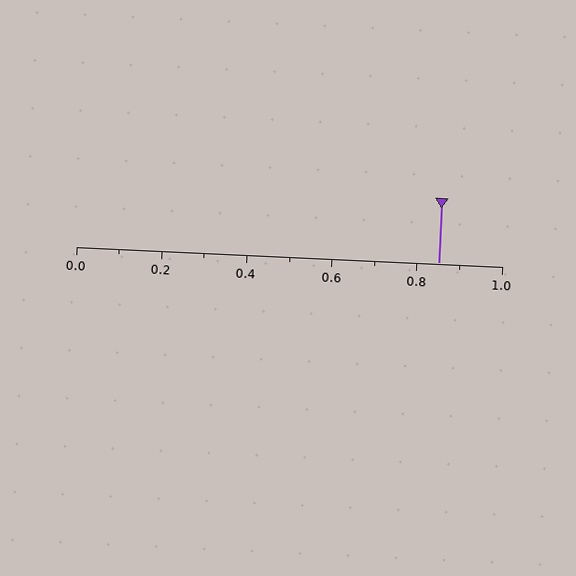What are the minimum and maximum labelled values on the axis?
The axis runs from 0.0 to 1.0.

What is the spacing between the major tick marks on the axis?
The major ticks are spaced 0.2 apart.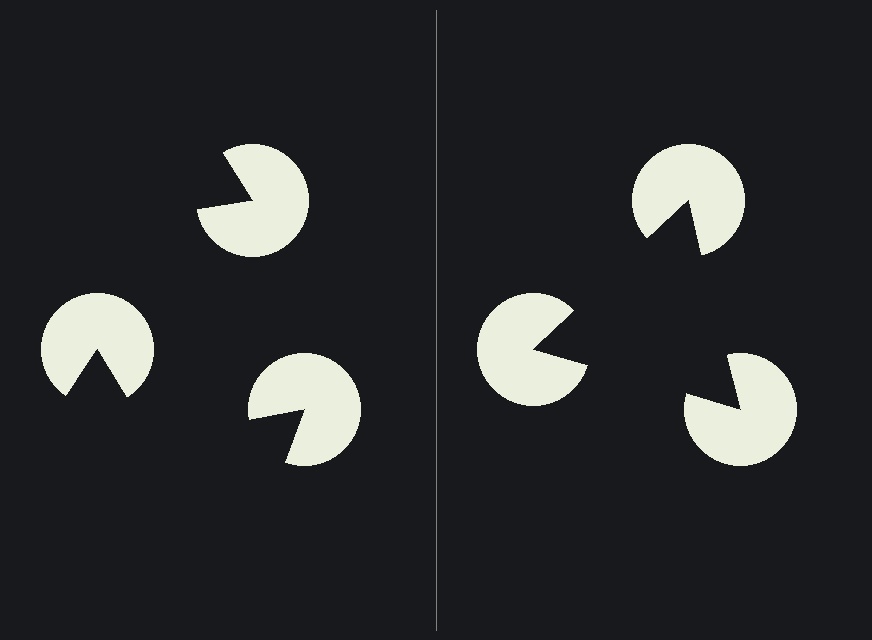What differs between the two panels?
The pac-man discs are positioned identically on both sides; only the wedge orientations differ. On the right they align to a triangle; on the left they are misaligned.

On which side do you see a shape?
An illusory triangle appears on the right side. On the left side the wedge cuts are rotated, so no coherent shape forms.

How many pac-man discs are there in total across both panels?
6 — 3 on each side.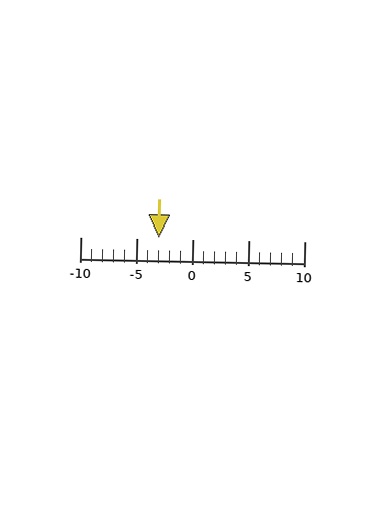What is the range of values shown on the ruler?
The ruler shows values from -10 to 10.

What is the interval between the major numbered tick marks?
The major tick marks are spaced 5 units apart.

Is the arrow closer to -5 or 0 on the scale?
The arrow is closer to -5.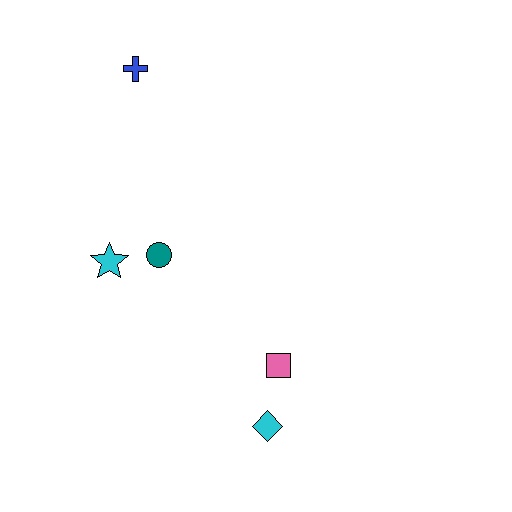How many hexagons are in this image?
There are no hexagons.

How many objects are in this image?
There are 5 objects.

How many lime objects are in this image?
There are no lime objects.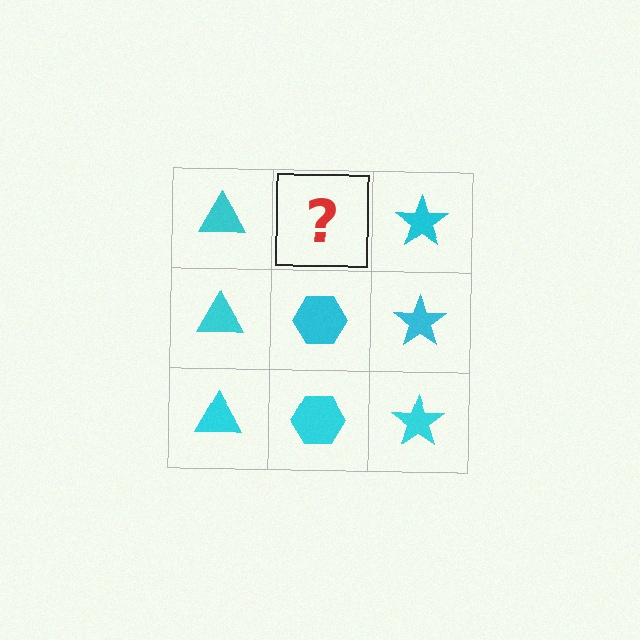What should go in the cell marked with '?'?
The missing cell should contain a cyan hexagon.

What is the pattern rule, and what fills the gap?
The rule is that each column has a consistent shape. The gap should be filled with a cyan hexagon.